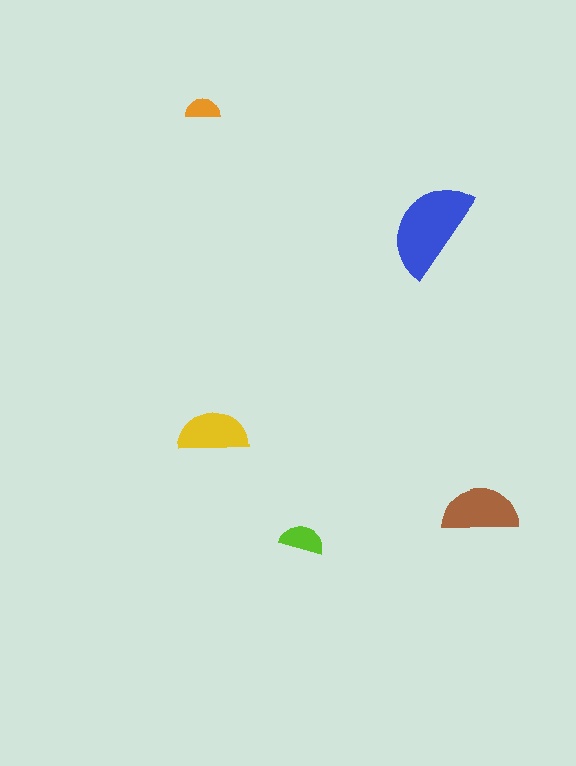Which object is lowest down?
The lime semicircle is bottommost.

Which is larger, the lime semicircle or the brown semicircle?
The brown one.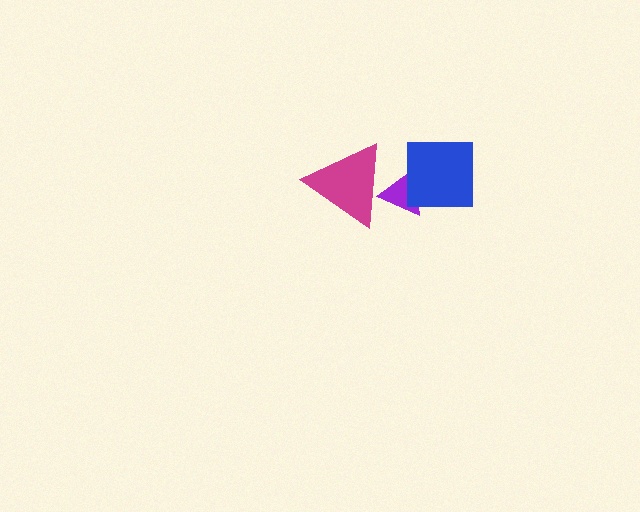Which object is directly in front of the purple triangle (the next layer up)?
The magenta triangle is directly in front of the purple triangle.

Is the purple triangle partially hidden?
Yes, it is partially covered by another shape.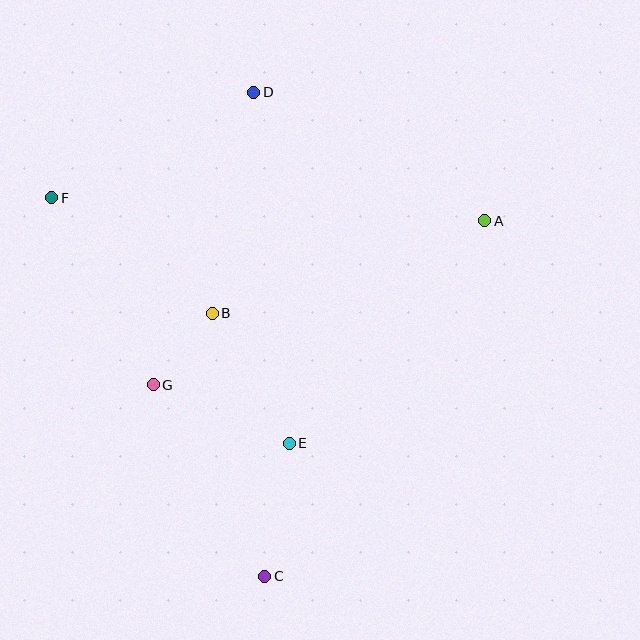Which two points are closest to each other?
Points B and G are closest to each other.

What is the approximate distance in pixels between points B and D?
The distance between B and D is approximately 225 pixels.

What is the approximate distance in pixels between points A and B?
The distance between A and B is approximately 288 pixels.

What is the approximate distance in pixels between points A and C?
The distance between A and C is approximately 418 pixels.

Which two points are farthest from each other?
Points C and D are farthest from each other.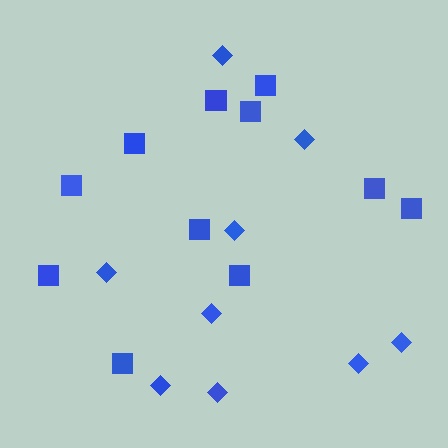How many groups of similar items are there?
There are 2 groups: one group of squares (11) and one group of diamonds (9).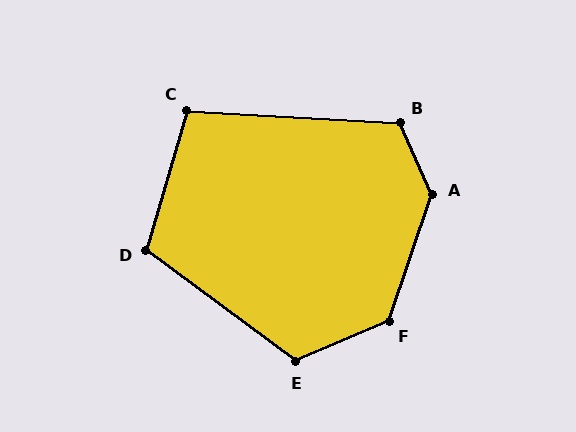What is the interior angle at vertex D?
Approximately 111 degrees (obtuse).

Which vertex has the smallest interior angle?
C, at approximately 103 degrees.